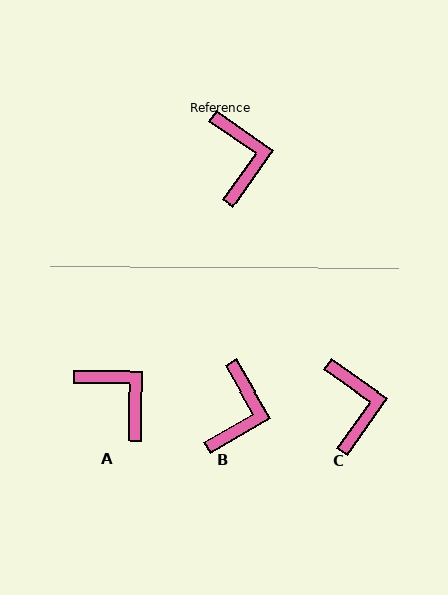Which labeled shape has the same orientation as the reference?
C.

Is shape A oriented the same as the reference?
No, it is off by about 35 degrees.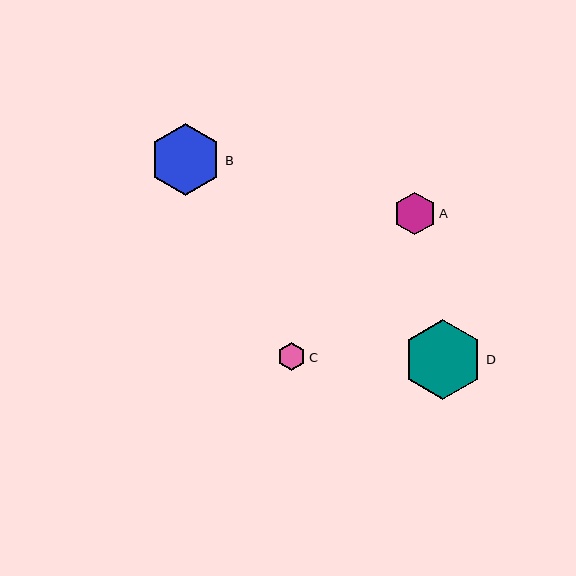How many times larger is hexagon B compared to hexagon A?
Hexagon B is approximately 1.7 times the size of hexagon A.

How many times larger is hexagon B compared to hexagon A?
Hexagon B is approximately 1.7 times the size of hexagon A.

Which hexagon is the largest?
Hexagon D is the largest with a size of approximately 80 pixels.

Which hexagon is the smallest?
Hexagon C is the smallest with a size of approximately 28 pixels.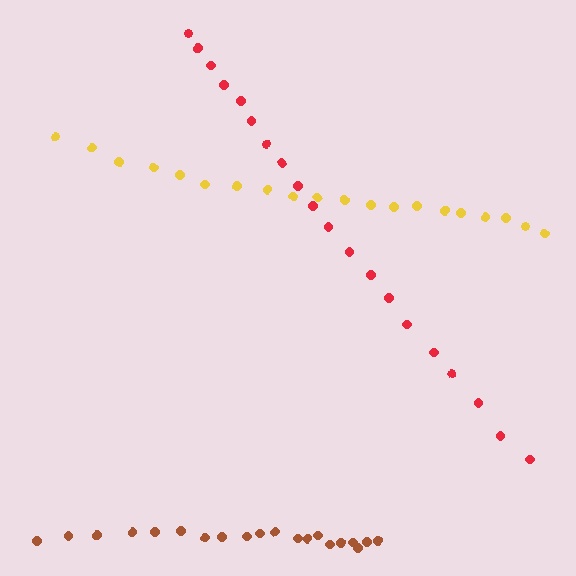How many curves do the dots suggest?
There are 3 distinct paths.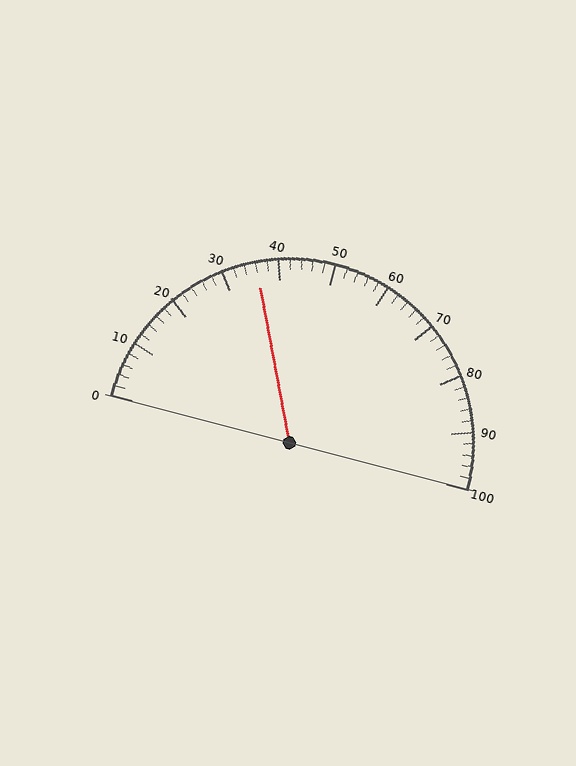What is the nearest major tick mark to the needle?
The nearest major tick mark is 40.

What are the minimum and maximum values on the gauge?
The gauge ranges from 0 to 100.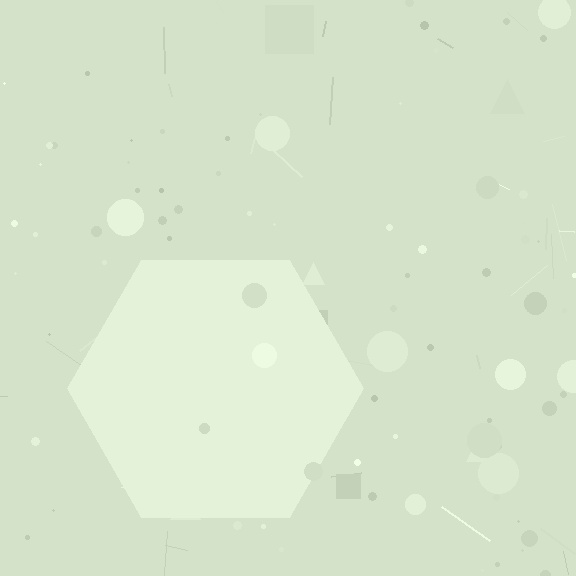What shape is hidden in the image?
A hexagon is hidden in the image.